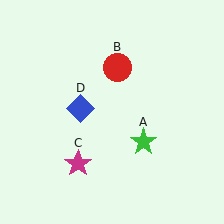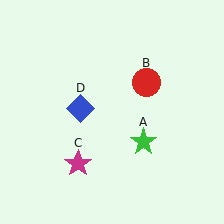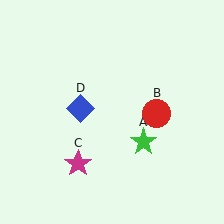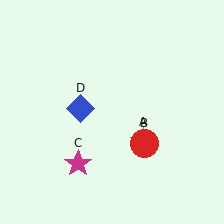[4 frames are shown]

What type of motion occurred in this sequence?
The red circle (object B) rotated clockwise around the center of the scene.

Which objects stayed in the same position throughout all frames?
Green star (object A) and magenta star (object C) and blue diamond (object D) remained stationary.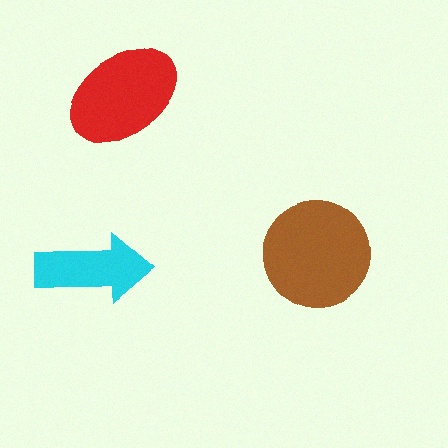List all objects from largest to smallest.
The brown circle, the red ellipse, the cyan arrow.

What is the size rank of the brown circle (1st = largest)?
1st.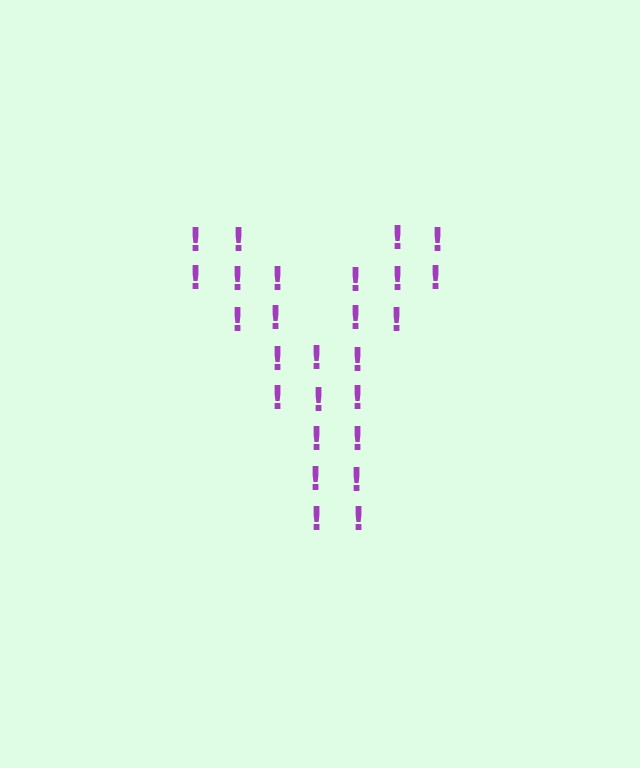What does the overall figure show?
The overall figure shows the letter Y.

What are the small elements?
The small elements are exclamation marks.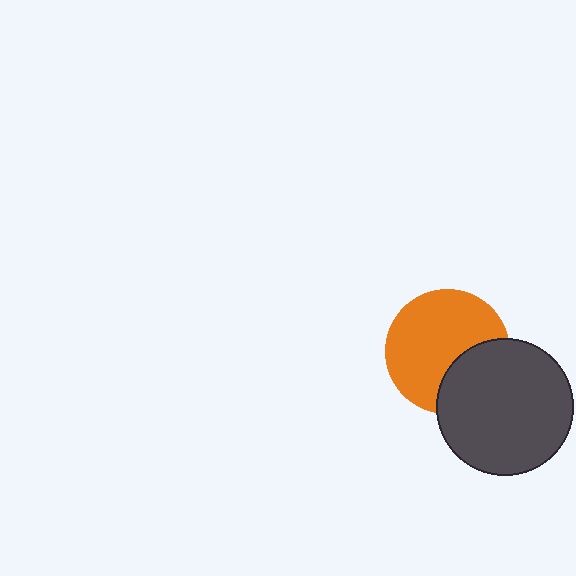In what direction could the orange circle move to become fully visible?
The orange circle could move toward the upper-left. That would shift it out from behind the dark gray circle entirely.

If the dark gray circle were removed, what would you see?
You would see the complete orange circle.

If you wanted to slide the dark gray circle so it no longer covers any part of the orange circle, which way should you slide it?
Slide it toward the lower-right — that is the most direct way to separate the two shapes.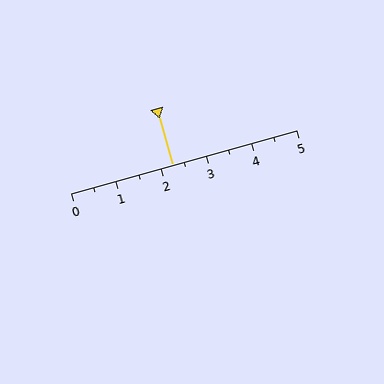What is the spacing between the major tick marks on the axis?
The major ticks are spaced 1 apart.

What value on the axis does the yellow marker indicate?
The marker indicates approximately 2.2.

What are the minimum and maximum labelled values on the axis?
The axis runs from 0 to 5.